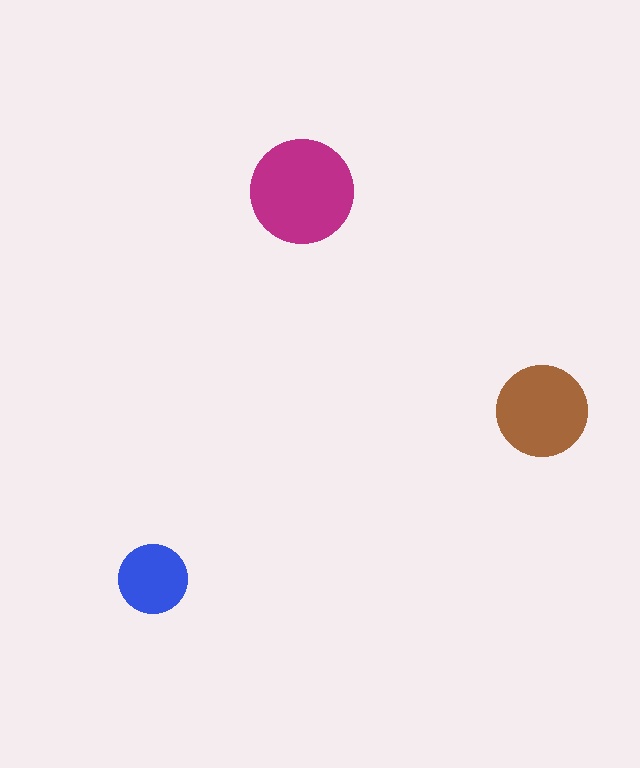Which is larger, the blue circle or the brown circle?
The brown one.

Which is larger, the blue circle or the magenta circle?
The magenta one.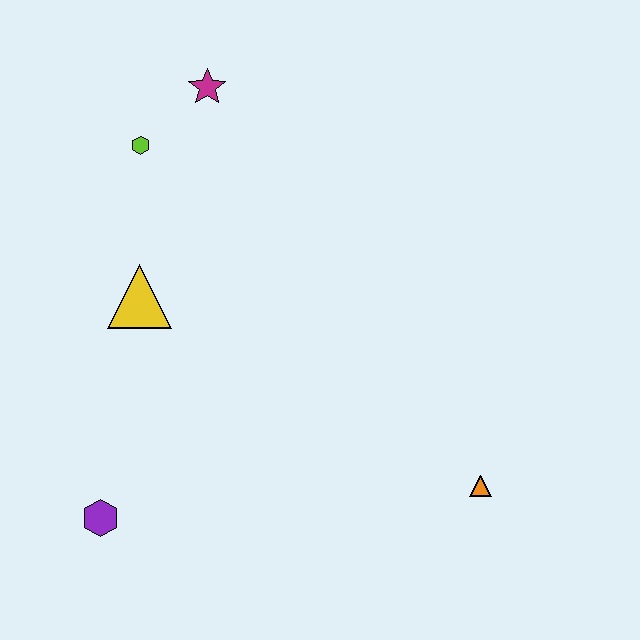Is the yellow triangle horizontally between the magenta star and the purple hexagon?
Yes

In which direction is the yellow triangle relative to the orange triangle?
The yellow triangle is to the left of the orange triangle.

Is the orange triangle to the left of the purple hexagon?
No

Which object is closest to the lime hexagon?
The magenta star is closest to the lime hexagon.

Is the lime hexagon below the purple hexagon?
No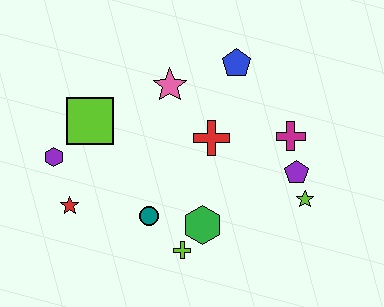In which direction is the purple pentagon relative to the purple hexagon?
The purple pentagon is to the right of the purple hexagon.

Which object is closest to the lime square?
The purple hexagon is closest to the lime square.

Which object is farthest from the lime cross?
The blue pentagon is farthest from the lime cross.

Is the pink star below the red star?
No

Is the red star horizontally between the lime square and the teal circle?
No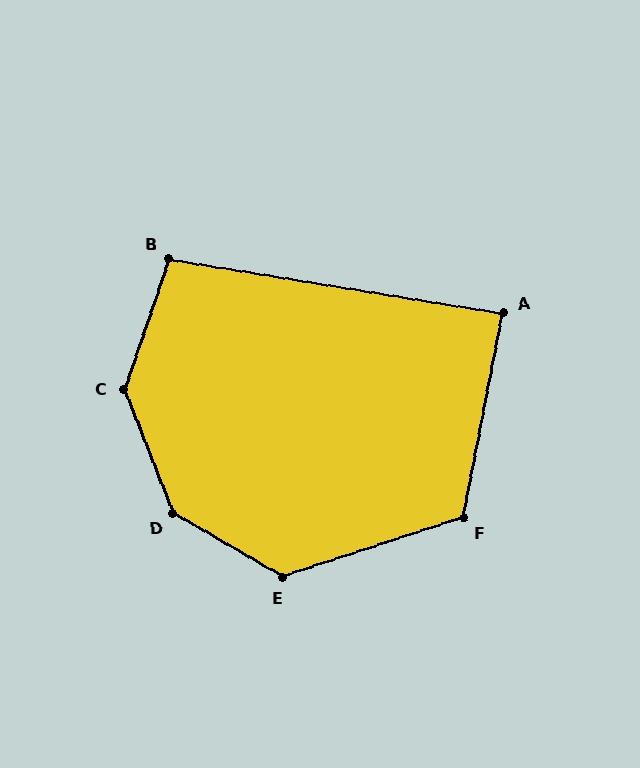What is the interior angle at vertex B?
Approximately 100 degrees (obtuse).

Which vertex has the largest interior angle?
D, at approximately 141 degrees.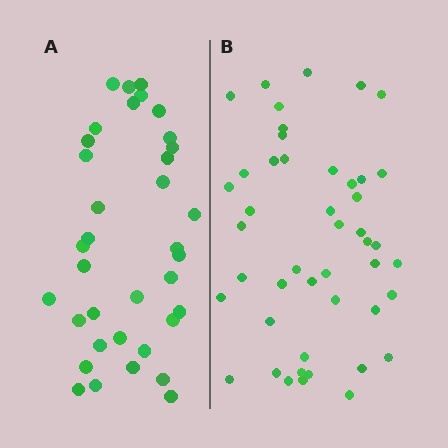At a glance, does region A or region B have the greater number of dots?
Region B (the right region) has more dots.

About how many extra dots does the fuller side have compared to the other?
Region B has roughly 10 or so more dots than region A.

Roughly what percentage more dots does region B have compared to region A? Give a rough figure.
About 30% more.